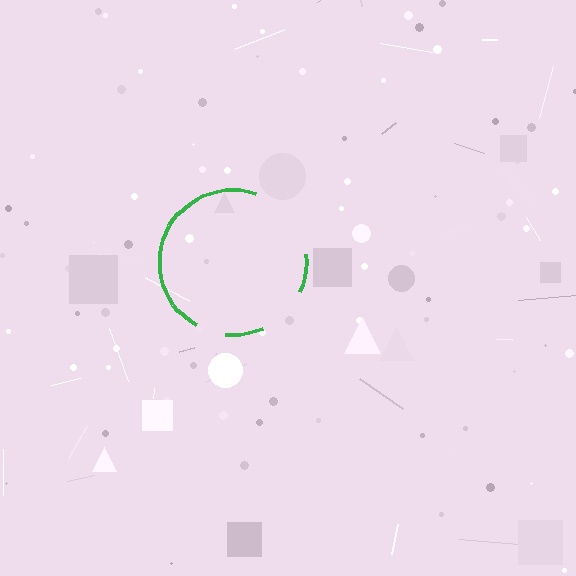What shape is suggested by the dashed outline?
The dashed outline suggests a circle.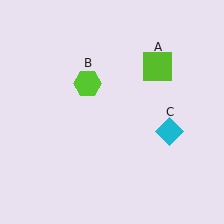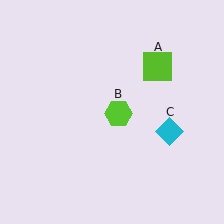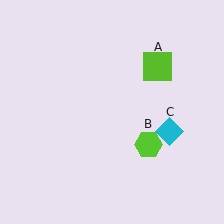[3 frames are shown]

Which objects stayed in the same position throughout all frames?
Lime square (object A) and cyan diamond (object C) remained stationary.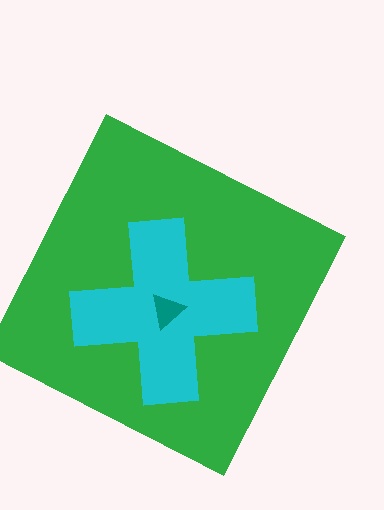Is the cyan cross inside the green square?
Yes.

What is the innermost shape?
The teal triangle.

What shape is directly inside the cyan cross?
The teal triangle.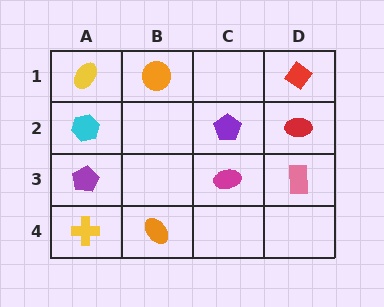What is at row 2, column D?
A red ellipse.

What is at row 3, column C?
A magenta ellipse.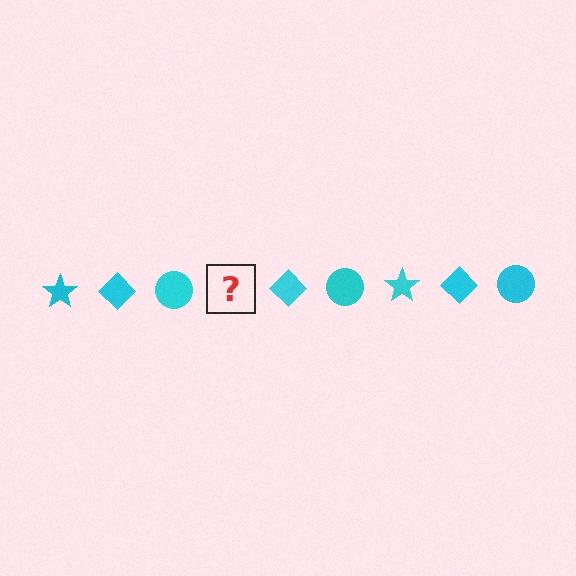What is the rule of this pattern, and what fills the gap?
The rule is that the pattern cycles through star, diamond, circle shapes in cyan. The gap should be filled with a cyan star.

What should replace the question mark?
The question mark should be replaced with a cyan star.